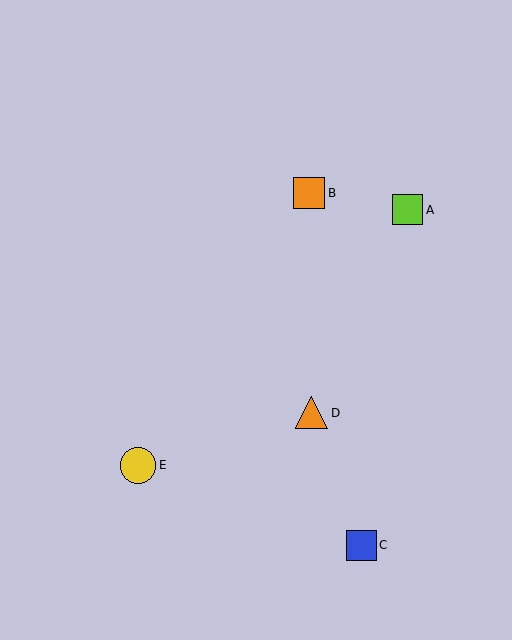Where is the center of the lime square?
The center of the lime square is at (408, 210).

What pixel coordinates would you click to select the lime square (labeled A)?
Click at (408, 210) to select the lime square A.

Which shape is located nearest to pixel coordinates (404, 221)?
The lime square (labeled A) at (408, 210) is nearest to that location.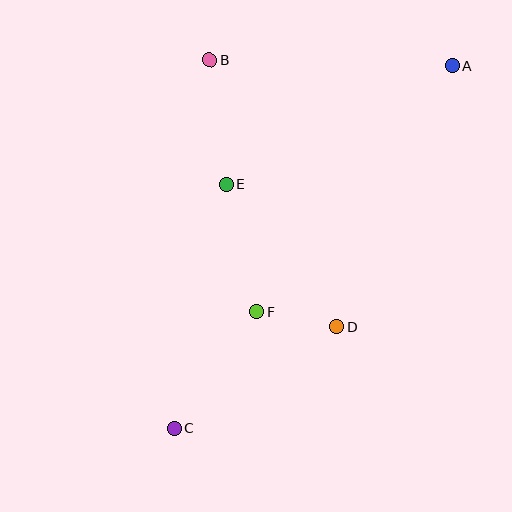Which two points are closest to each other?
Points D and F are closest to each other.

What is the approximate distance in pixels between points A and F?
The distance between A and F is approximately 314 pixels.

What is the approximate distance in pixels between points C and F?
The distance between C and F is approximately 143 pixels.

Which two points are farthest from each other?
Points A and C are farthest from each other.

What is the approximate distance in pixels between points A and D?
The distance between A and D is approximately 285 pixels.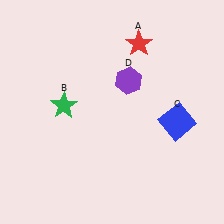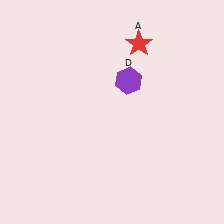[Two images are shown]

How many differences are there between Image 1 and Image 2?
There are 2 differences between the two images.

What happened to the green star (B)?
The green star (B) was removed in Image 2. It was in the top-left area of Image 1.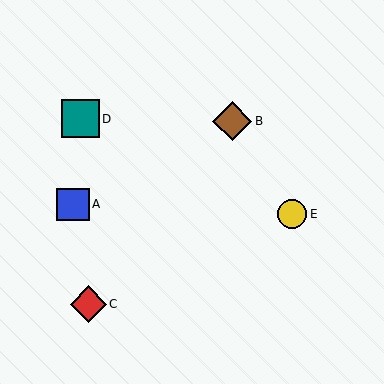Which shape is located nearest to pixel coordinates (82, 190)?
The blue square (labeled A) at (73, 204) is nearest to that location.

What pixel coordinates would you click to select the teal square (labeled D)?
Click at (80, 119) to select the teal square D.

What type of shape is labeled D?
Shape D is a teal square.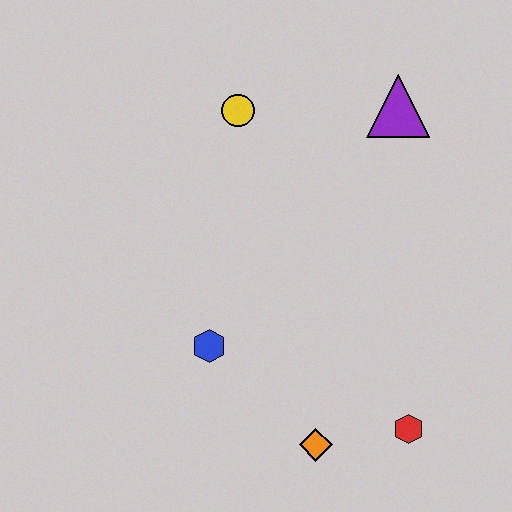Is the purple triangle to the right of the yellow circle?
Yes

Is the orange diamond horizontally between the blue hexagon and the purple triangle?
Yes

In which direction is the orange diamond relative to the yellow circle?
The orange diamond is below the yellow circle.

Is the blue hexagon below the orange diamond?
No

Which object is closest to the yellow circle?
The purple triangle is closest to the yellow circle.